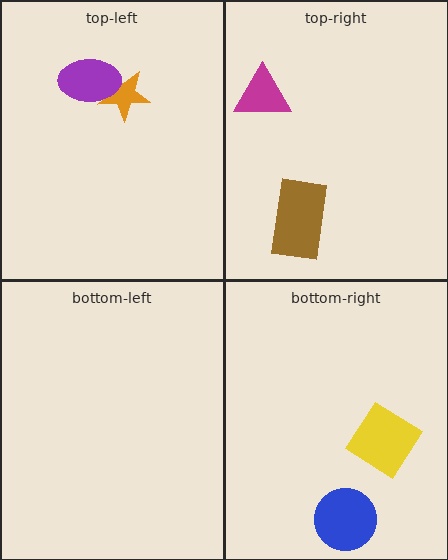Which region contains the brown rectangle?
The top-right region.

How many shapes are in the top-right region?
2.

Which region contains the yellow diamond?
The bottom-right region.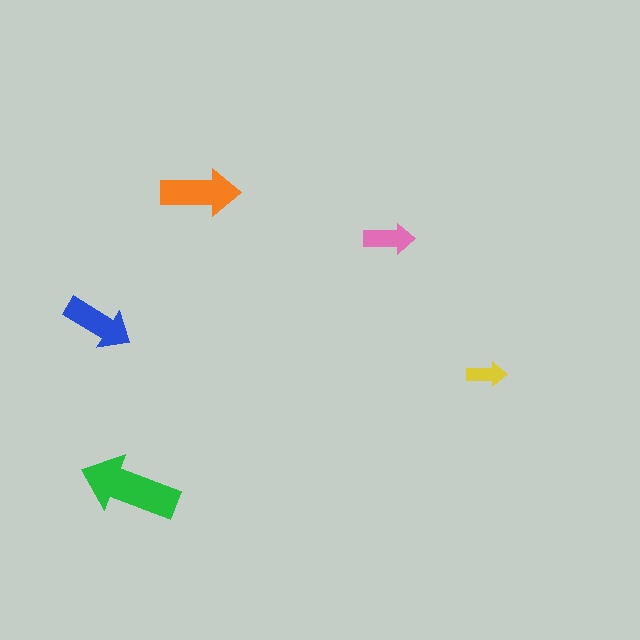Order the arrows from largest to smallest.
the green one, the orange one, the blue one, the pink one, the yellow one.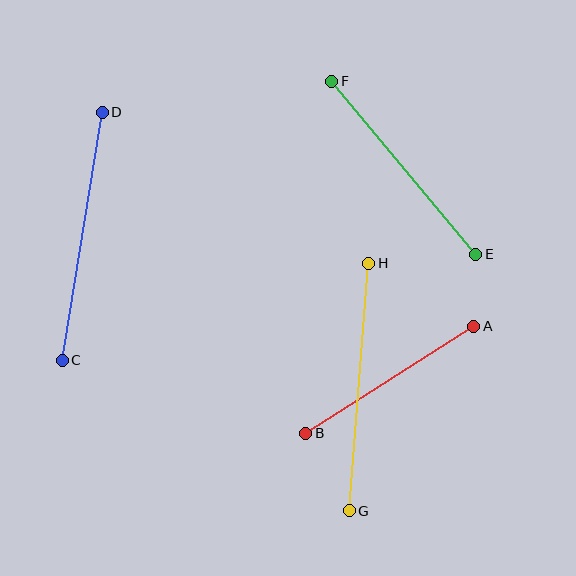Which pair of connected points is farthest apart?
Points C and D are farthest apart.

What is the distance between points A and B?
The distance is approximately 199 pixels.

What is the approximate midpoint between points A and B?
The midpoint is at approximately (390, 380) pixels.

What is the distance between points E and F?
The distance is approximately 225 pixels.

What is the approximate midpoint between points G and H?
The midpoint is at approximately (359, 387) pixels.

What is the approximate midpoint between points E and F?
The midpoint is at approximately (404, 168) pixels.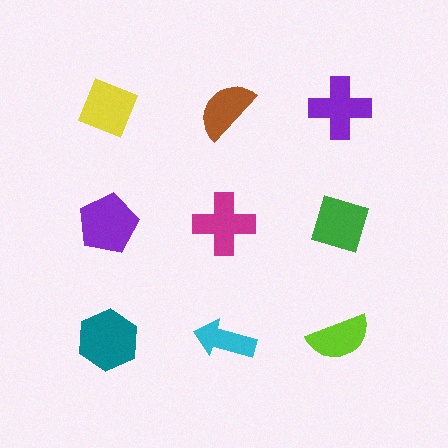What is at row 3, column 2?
A cyan arrow.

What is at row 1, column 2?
A brown semicircle.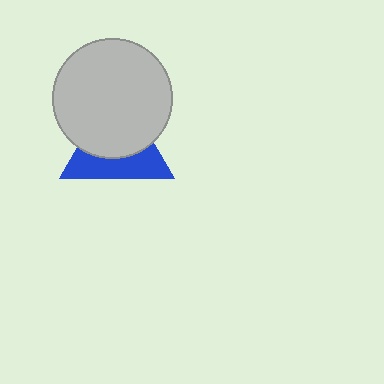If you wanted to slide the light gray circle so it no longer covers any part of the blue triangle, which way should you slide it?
Slide it up — that is the most direct way to separate the two shapes.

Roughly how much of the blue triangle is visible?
A small part of it is visible (roughly 44%).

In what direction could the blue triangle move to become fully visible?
The blue triangle could move down. That would shift it out from behind the light gray circle entirely.